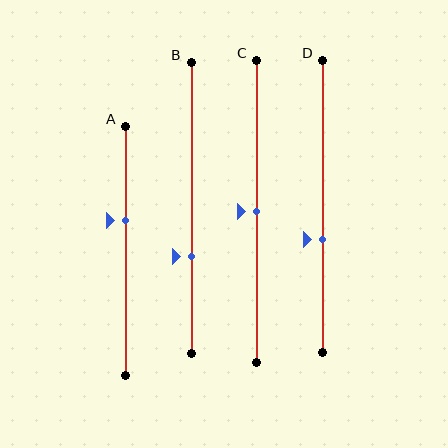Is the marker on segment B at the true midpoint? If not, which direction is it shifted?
No, the marker on segment B is shifted downward by about 17% of the segment length.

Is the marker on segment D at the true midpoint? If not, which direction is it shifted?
No, the marker on segment D is shifted downward by about 11% of the segment length.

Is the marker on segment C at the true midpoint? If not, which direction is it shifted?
Yes, the marker on segment C is at the true midpoint.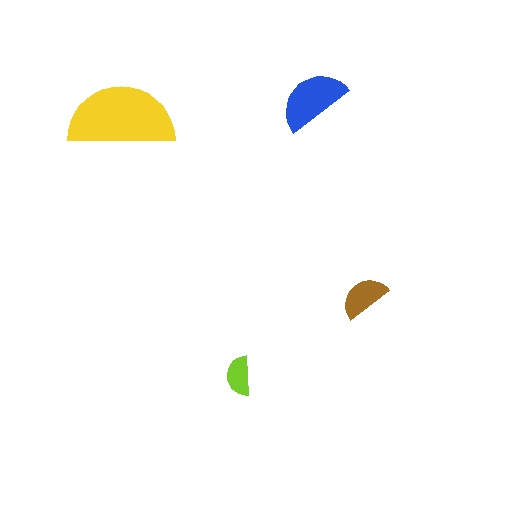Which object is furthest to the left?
The yellow semicircle is leftmost.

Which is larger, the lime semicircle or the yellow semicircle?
The yellow one.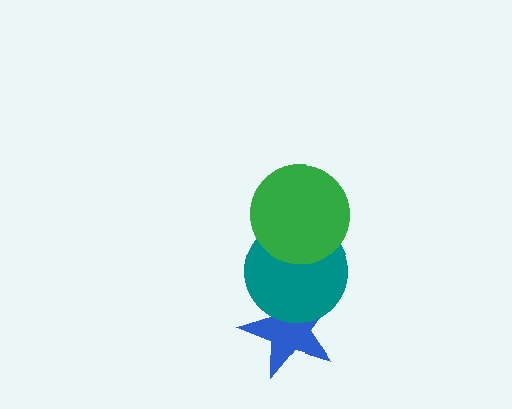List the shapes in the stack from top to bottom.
From top to bottom: the green circle, the teal circle, the blue star.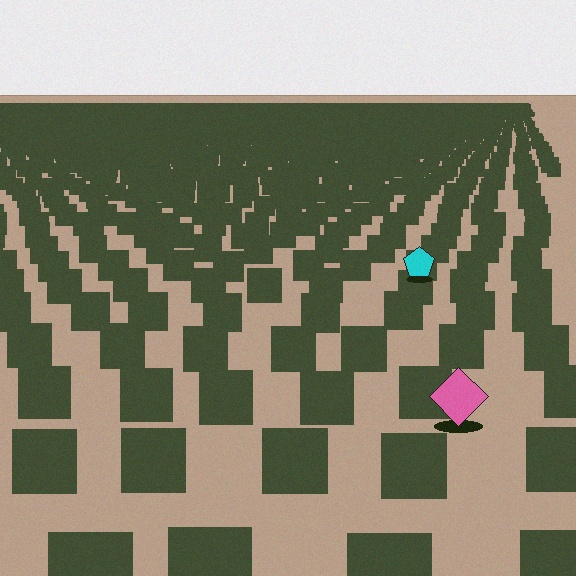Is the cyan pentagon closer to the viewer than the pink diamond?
No. The pink diamond is closer — you can tell from the texture gradient: the ground texture is coarser near it.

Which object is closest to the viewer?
The pink diamond is closest. The texture marks near it are larger and more spread out.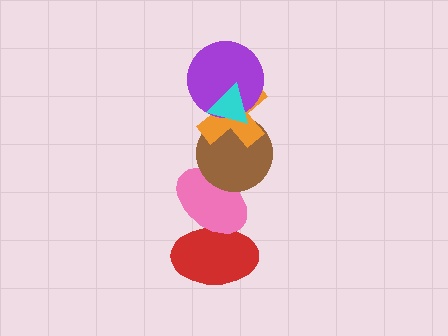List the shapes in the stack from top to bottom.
From top to bottom: the cyan triangle, the purple circle, the orange cross, the brown circle, the pink ellipse, the red ellipse.